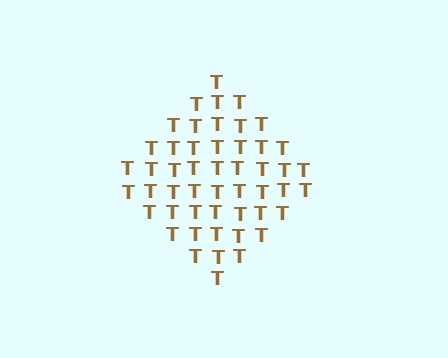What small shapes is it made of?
It is made of small letter T's.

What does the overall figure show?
The overall figure shows a diamond.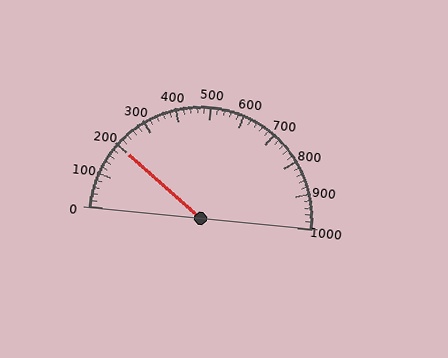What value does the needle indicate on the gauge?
The needle indicates approximately 200.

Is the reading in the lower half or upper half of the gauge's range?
The reading is in the lower half of the range (0 to 1000).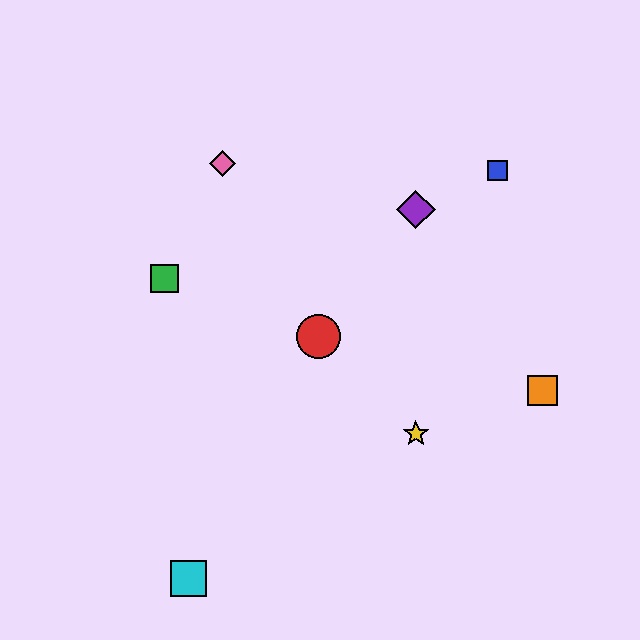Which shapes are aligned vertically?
The yellow star, the purple diamond are aligned vertically.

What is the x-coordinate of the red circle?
The red circle is at x≈319.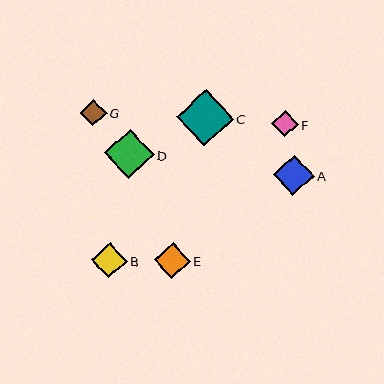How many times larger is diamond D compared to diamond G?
Diamond D is approximately 1.9 times the size of diamond G.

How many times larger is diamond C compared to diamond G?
Diamond C is approximately 2.1 times the size of diamond G.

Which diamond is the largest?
Diamond C is the largest with a size of approximately 57 pixels.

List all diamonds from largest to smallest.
From largest to smallest: C, D, A, E, B, G, F.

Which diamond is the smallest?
Diamond F is the smallest with a size of approximately 26 pixels.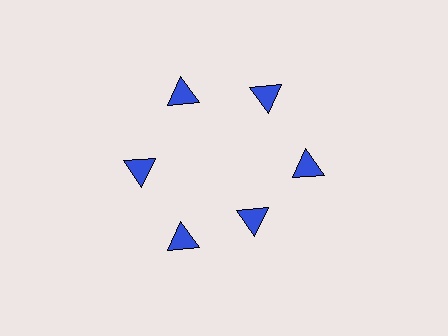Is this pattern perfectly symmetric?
No. The 6 blue triangles are arranged in a ring, but one element near the 5 o'clock position is pulled inward toward the center, breaking the 6-fold rotational symmetry.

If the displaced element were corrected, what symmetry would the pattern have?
It would have 6-fold rotational symmetry — the pattern would map onto itself every 60 degrees.